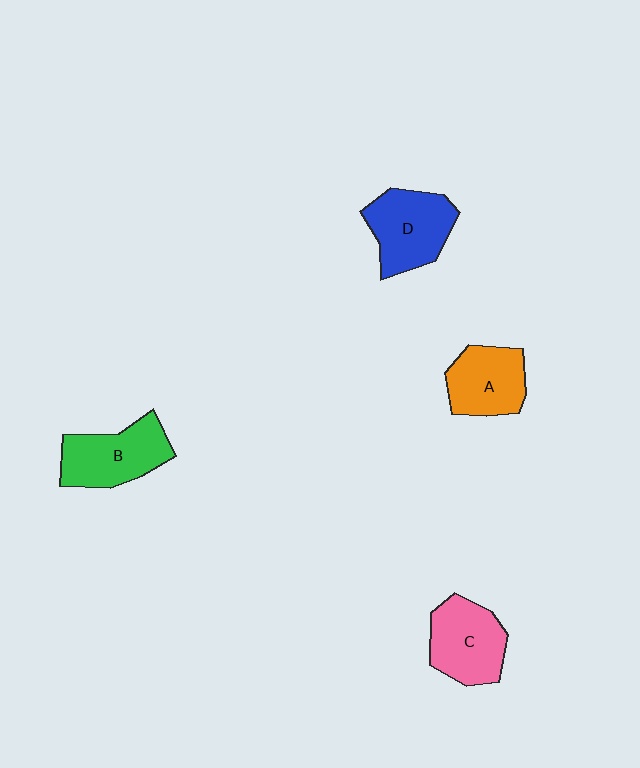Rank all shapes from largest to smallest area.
From largest to smallest: D (blue), B (green), C (pink), A (orange).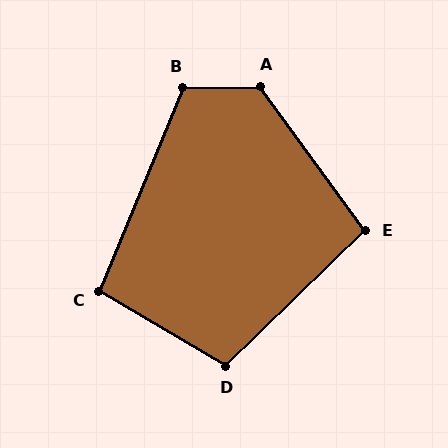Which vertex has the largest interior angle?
A, at approximately 125 degrees.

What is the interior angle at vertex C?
Approximately 98 degrees (obtuse).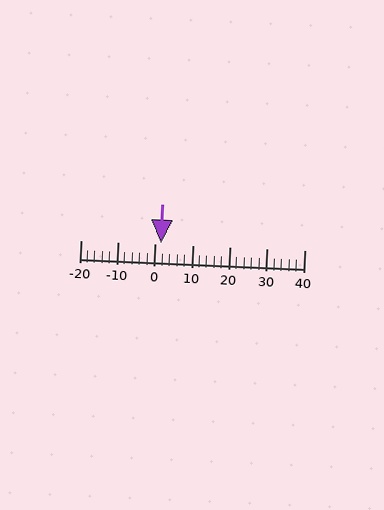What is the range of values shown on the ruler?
The ruler shows values from -20 to 40.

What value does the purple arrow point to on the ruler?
The purple arrow points to approximately 2.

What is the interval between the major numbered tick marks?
The major tick marks are spaced 10 units apart.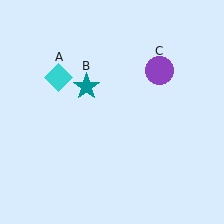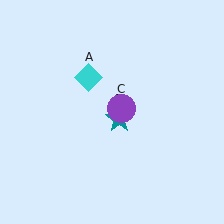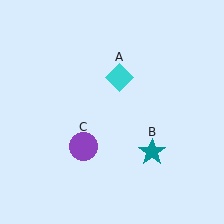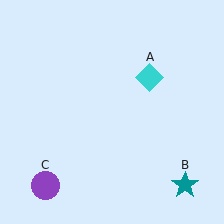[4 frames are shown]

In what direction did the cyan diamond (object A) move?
The cyan diamond (object A) moved right.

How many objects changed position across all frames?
3 objects changed position: cyan diamond (object A), teal star (object B), purple circle (object C).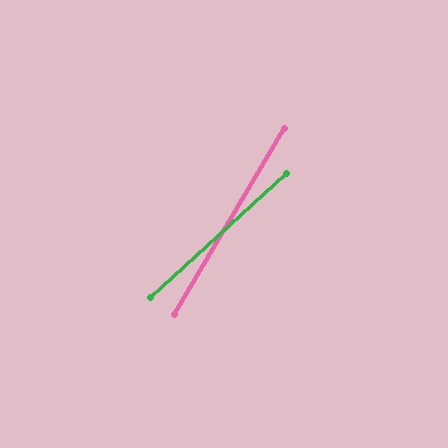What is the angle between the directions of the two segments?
Approximately 17 degrees.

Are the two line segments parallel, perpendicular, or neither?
Neither parallel nor perpendicular — they differ by about 17°.